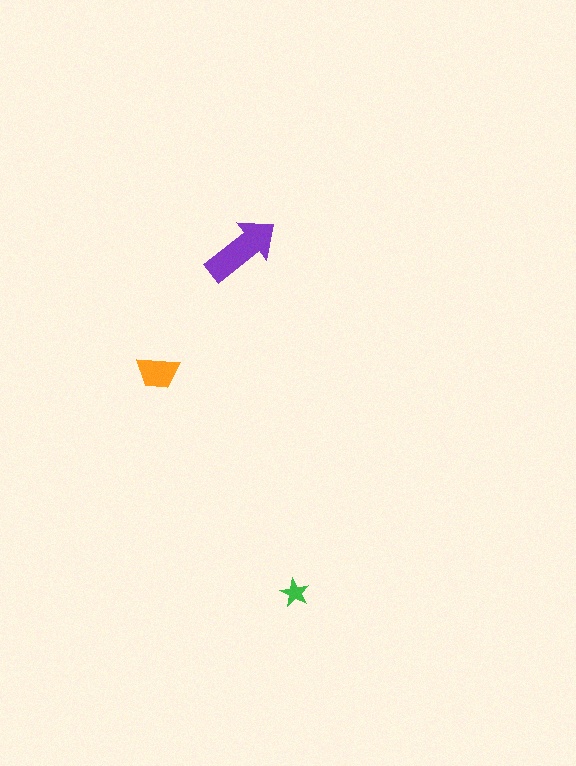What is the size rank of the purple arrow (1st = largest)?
1st.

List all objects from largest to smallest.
The purple arrow, the orange trapezoid, the green star.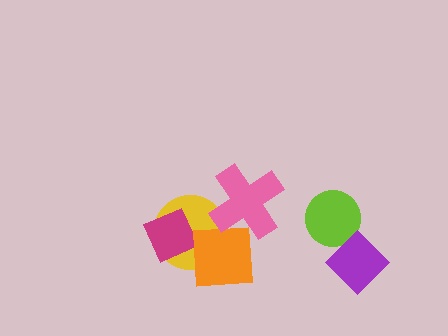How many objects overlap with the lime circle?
1 object overlaps with the lime circle.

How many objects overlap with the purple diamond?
1 object overlaps with the purple diamond.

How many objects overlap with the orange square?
3 objects overlap with the orange square.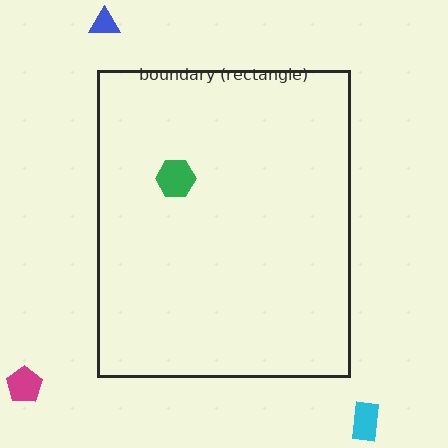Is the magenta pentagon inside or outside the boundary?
Outside.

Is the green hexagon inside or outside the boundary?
Inside.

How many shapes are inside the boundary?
1 inside, 3 outside.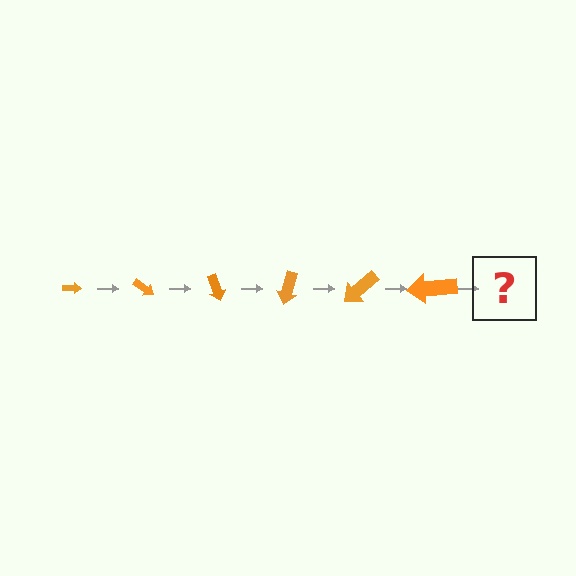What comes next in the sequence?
The next element should be an arrow, larger than the previous one and rotated 210 degrees from the start.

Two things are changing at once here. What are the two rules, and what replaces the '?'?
The two rules are that the arrow grows larger each step and it rotates 35 degrees each step. The '?' should be an arrow, larger than the previous one and rotated 210 degrees from the start.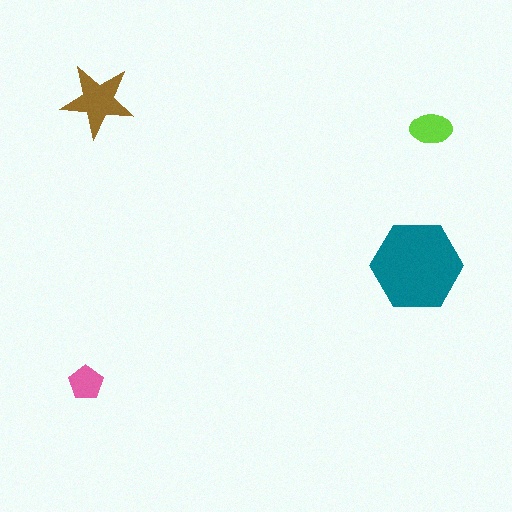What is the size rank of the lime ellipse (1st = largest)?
3rd.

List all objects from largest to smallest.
The teal hexagon, the brown star, the lime ellipse, the pink pentagon.